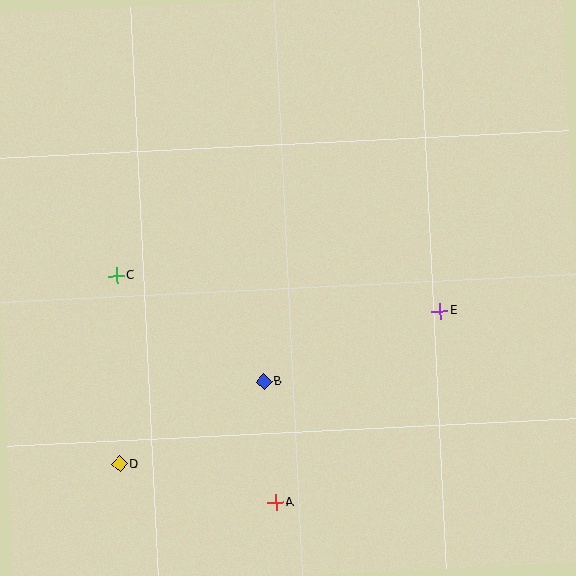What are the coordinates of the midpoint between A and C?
The midpoint between A and C is at (196, 389).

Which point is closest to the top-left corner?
Point C is closest to the top-left corner.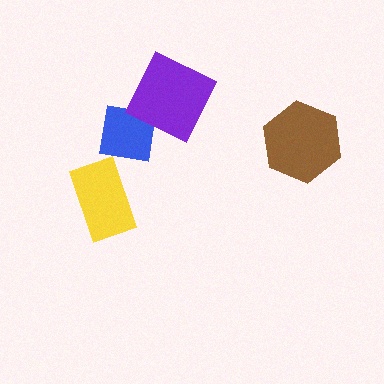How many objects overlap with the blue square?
1 object overlaps with the blue square.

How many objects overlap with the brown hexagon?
0 objects overlap with the brown hexagon.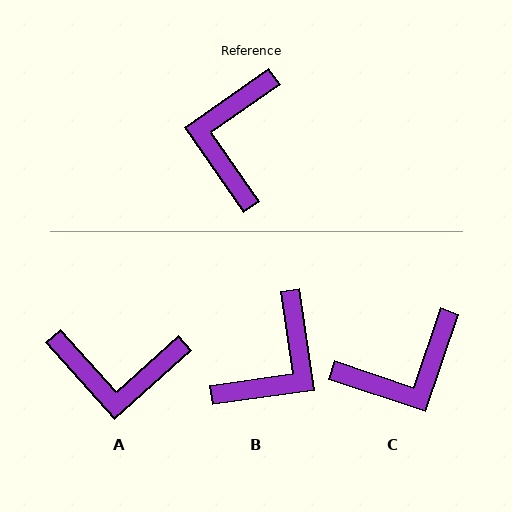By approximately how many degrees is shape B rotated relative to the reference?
Approximately 153 degrees counter-clockwise.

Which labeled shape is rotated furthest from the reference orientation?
B, about 153 degrees away.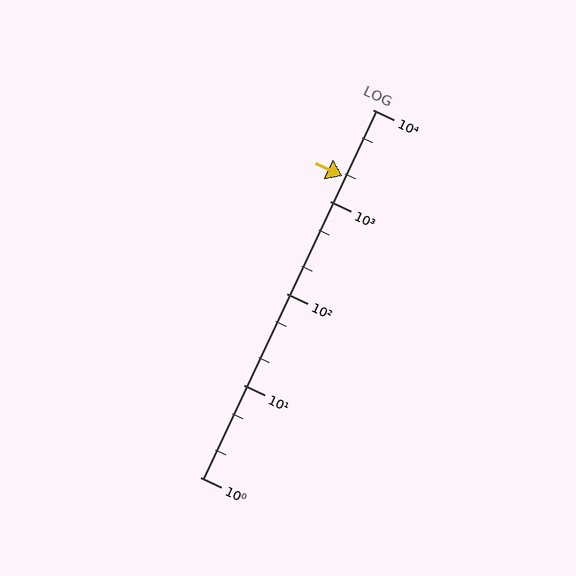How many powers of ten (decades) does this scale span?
The scale spans 4 decades, from 1 to 10000.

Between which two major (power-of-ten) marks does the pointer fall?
The pointer is between 1000 and 10000.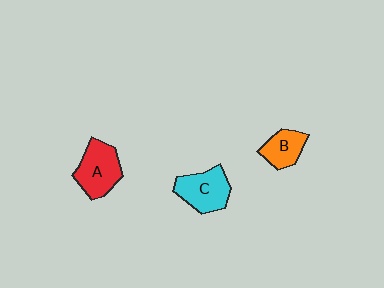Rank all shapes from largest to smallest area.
From largest to smallest: A (red), C (cyan), B (orange).